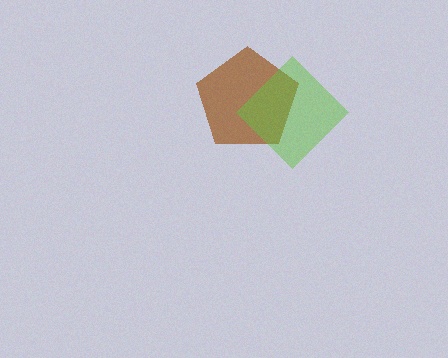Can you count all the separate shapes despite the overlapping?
Yes, there are 2 separate shapes.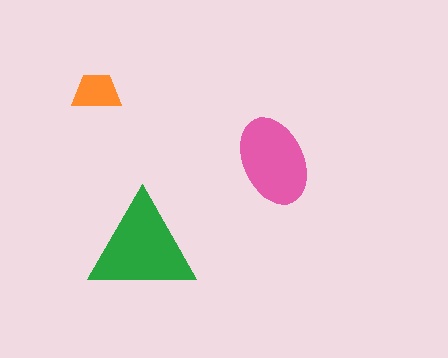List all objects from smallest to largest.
The orange trapezoid, the pink ellipse, the green triangle.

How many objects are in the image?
There are 3 objects in the image.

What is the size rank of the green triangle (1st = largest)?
1st.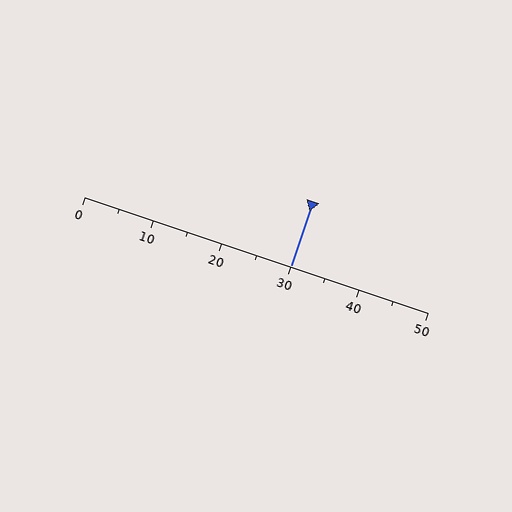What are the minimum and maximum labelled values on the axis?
The axis runs from 0 to 50.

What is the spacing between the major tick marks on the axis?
The major ticks are spaced 10 apart.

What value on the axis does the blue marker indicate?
The marker indicates approximately 30.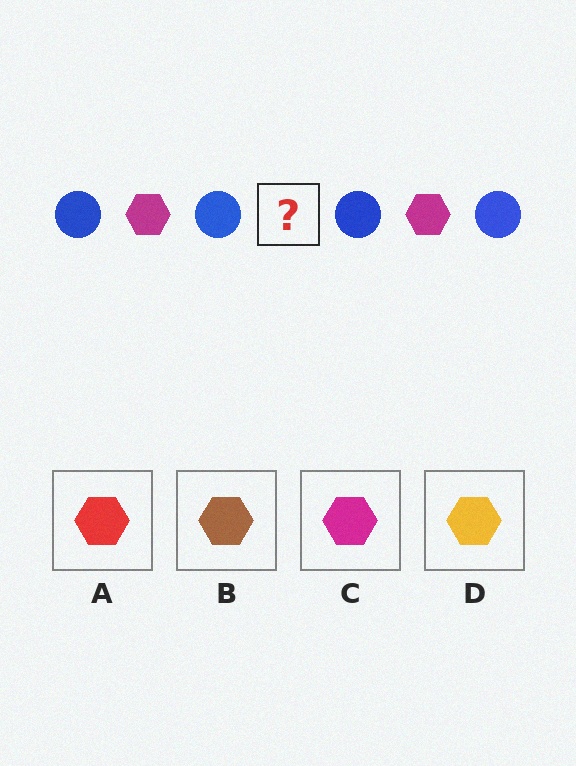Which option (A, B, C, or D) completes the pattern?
C.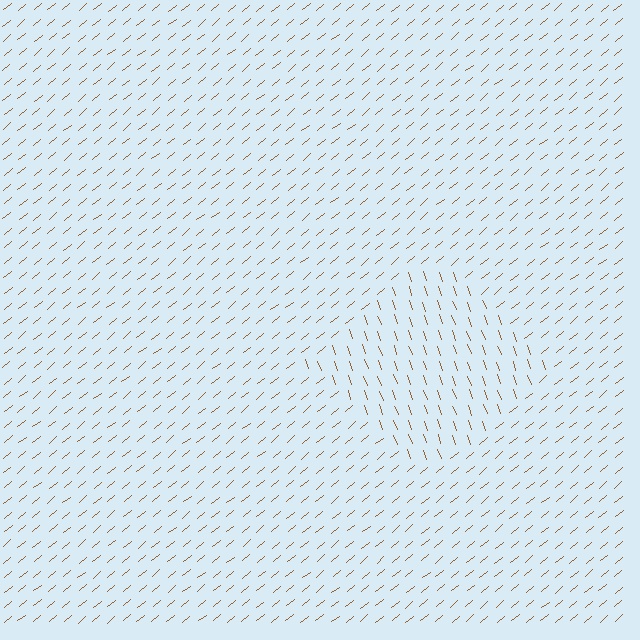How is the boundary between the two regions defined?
The boundary is defined purely by a change in line orientation (approximately 70 degrees difference). All lines are the same color and thickness.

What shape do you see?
I see a diamond.